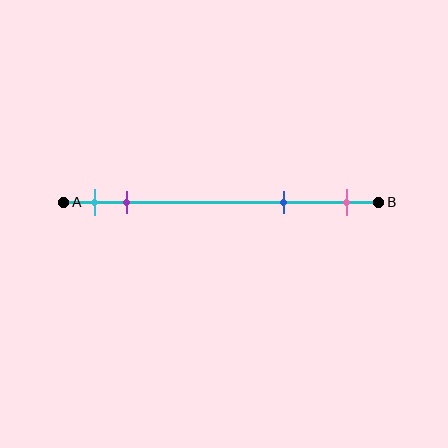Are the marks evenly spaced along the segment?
No, the marks are not evenly spaced.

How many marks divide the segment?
There are 4 marks dividing the segment.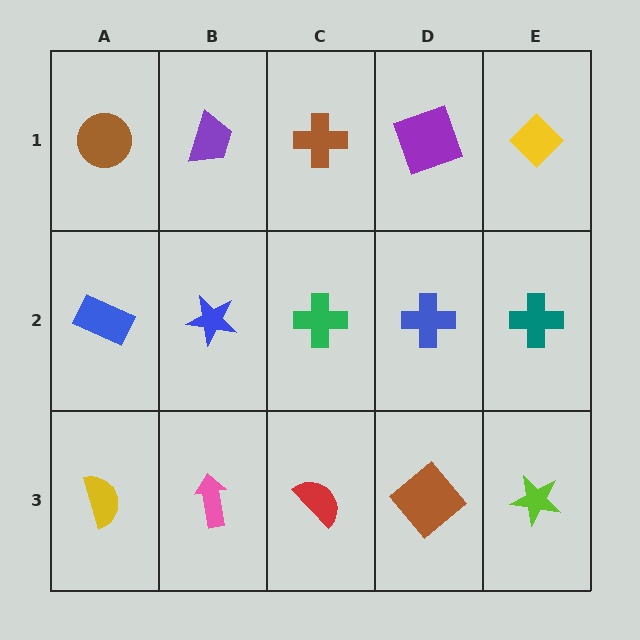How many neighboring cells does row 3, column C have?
3.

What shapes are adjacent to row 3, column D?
A blue cross (row 2, column D), a red semicircle (row 3, column C), a lime star (row 3, column E).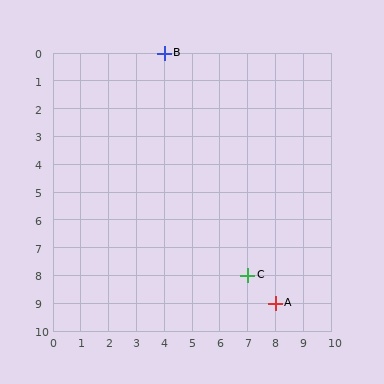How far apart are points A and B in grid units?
Points A and B are 4 columns and 9 rows apart (about 9.8 grid units diagonally).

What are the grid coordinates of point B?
Point B is at grid coordinates (4, 0).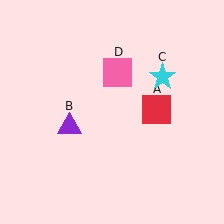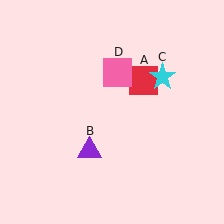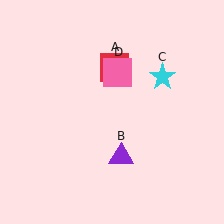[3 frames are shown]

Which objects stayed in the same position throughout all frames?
Cyan star (object C) and pink square (object D) remained stationary.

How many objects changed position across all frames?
2 objects changed position: red square (object A), purple triangle (object B).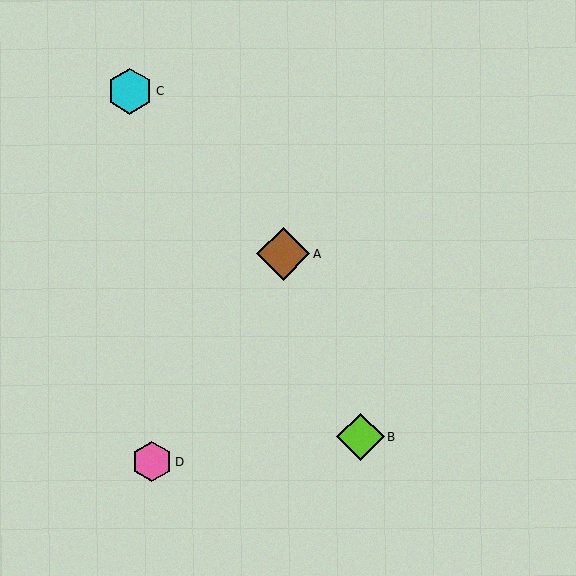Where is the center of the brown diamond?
The center of the brown diamond is at (283, 254).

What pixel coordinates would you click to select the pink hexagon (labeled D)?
Click at (152, 462) to select the pink hexagon D.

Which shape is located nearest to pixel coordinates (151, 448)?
The pink hexagon (labeled D) at (152, 462) is nearest to that location.